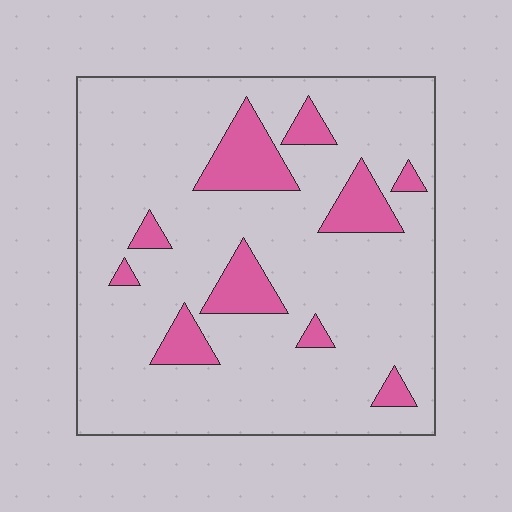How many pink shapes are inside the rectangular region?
10.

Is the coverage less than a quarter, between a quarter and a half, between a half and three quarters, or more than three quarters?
Less than a quarter.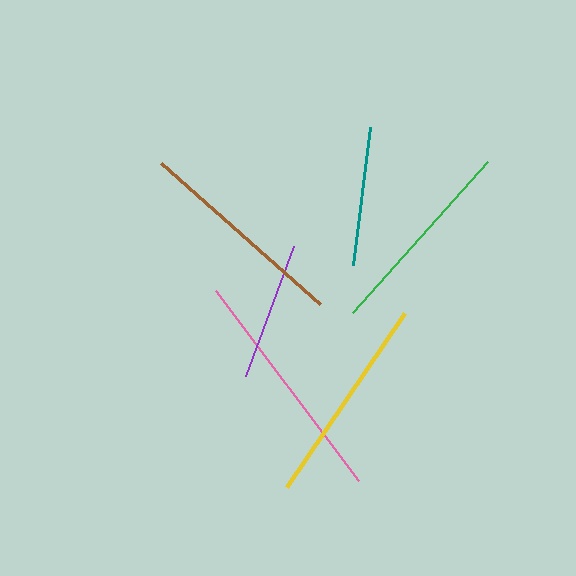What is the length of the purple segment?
The purple segment is approximately 138 pixels long.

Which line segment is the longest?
The pink line is the longest at approximately 238 pixels.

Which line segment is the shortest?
The purple line is the shortest at approximately 138 pixels.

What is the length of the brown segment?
The brown segment is approximately 213 pixels long.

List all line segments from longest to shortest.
From longest to shortest: pink, brown, yellow, green, teal, purple.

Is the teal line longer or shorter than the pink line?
The pink line is longer than the teal line.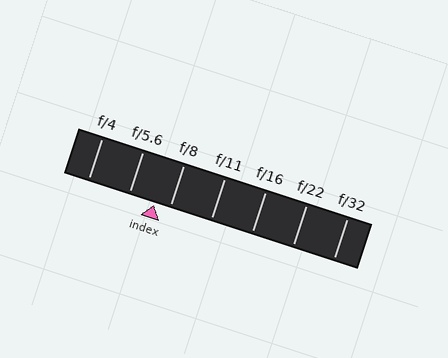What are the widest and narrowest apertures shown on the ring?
The widest aperture shown is f/4 and the narrowest is f/32.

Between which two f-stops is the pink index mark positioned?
The index mark is between f/5.6 and f/8.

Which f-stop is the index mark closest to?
The index mark is closest to f/8.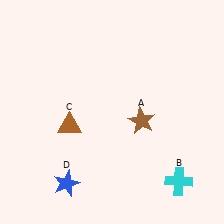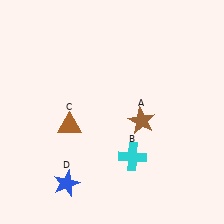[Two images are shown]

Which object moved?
The cyan cross (B) moved left.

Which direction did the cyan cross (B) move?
The cyan cross (B) moved left.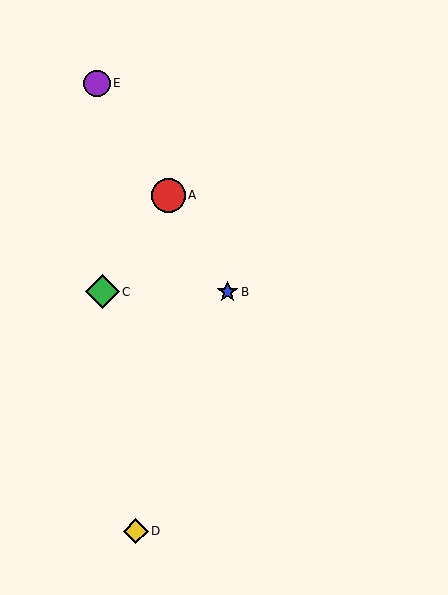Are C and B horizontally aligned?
Yes, both are at y≈292.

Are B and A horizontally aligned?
No, B is at y≈292 and A is at y≈195.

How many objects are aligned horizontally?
2 objects (B, C) are aligned horizontally.